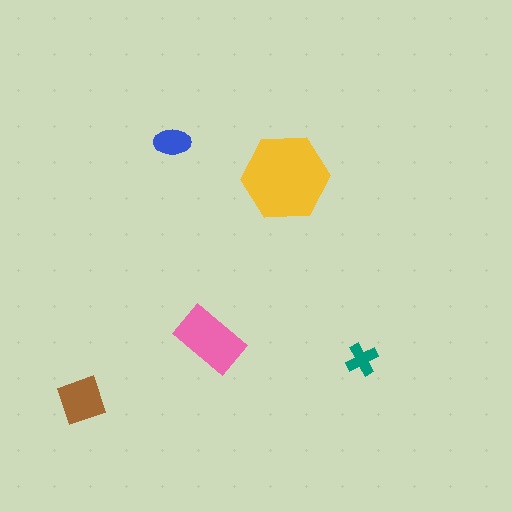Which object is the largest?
The yellow hexagon.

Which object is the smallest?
The teal cross.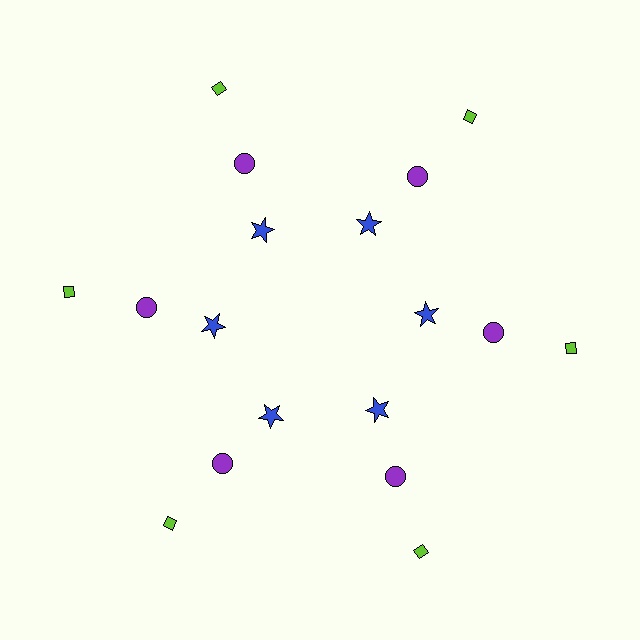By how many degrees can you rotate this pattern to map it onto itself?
The pattern maps onto itself every 60 degrees of rotation.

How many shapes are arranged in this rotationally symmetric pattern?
There are 18 shapes, arranged in 6 groups of 3.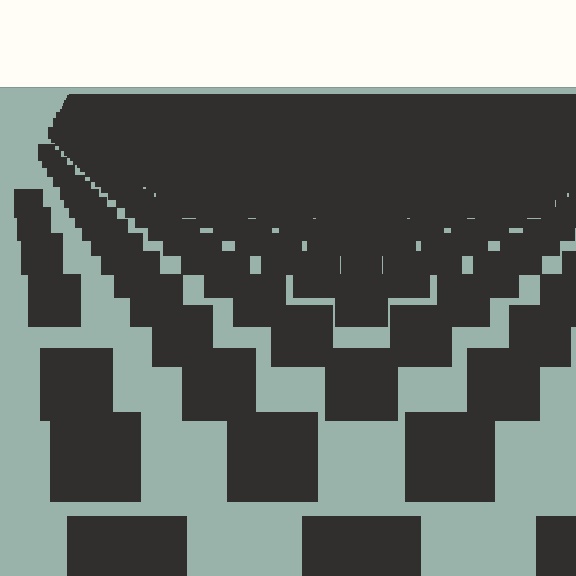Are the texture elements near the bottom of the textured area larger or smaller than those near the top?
Larger. Near the bottom, elements are closer to the viewer and appear at a bigger on-screen size.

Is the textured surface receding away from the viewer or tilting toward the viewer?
The surface is receding away from the viewer. Texture elements get smaller and denser toward the top.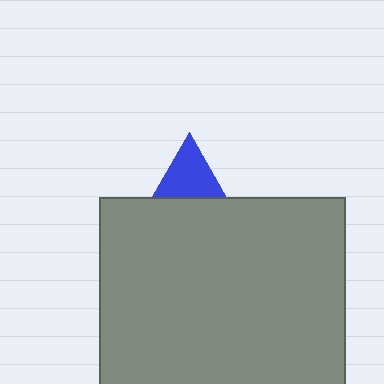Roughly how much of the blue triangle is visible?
A small part of it is visible (roughly 35%).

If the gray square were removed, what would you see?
You would see the complete blue triangle.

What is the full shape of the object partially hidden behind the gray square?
The partially hidden object is a blue triangle.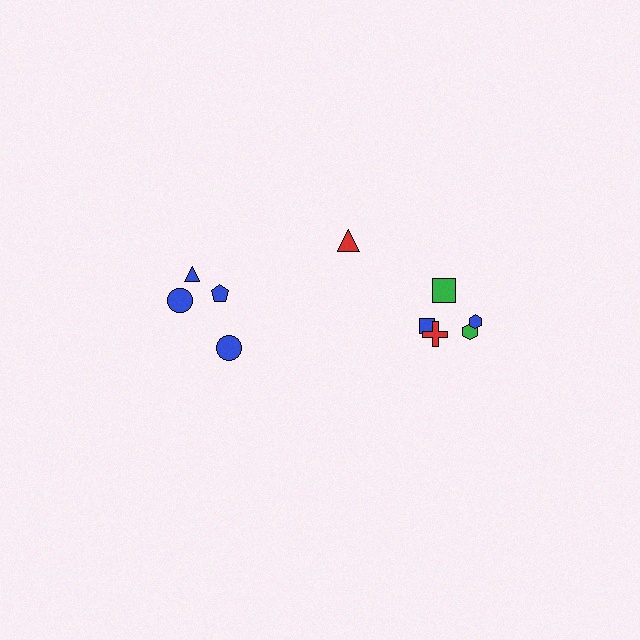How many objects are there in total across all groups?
There are 10 objects.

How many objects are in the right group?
There are 6 objects.